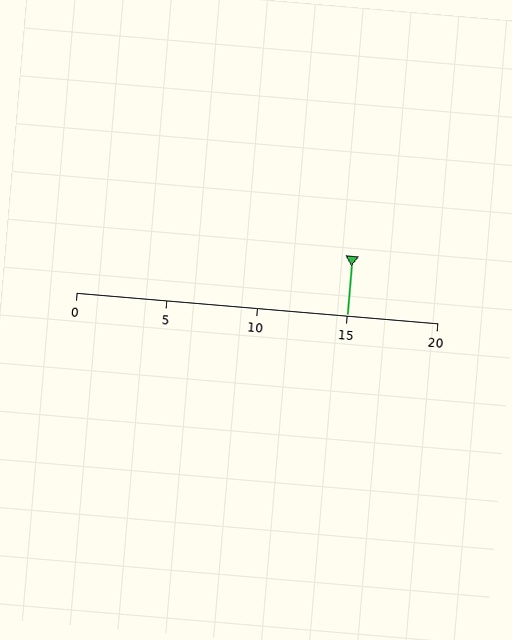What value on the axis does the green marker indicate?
The marker indicates approximately 15.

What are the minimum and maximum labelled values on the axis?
The axis runs from 0 to 20.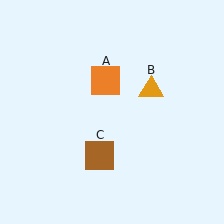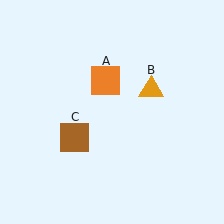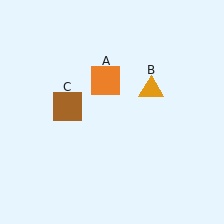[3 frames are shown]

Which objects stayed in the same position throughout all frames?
Orange square (object A) and orange triangle (object B) remained stationary.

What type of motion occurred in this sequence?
The brown square (object C) rotated clockwise around the center of the scene.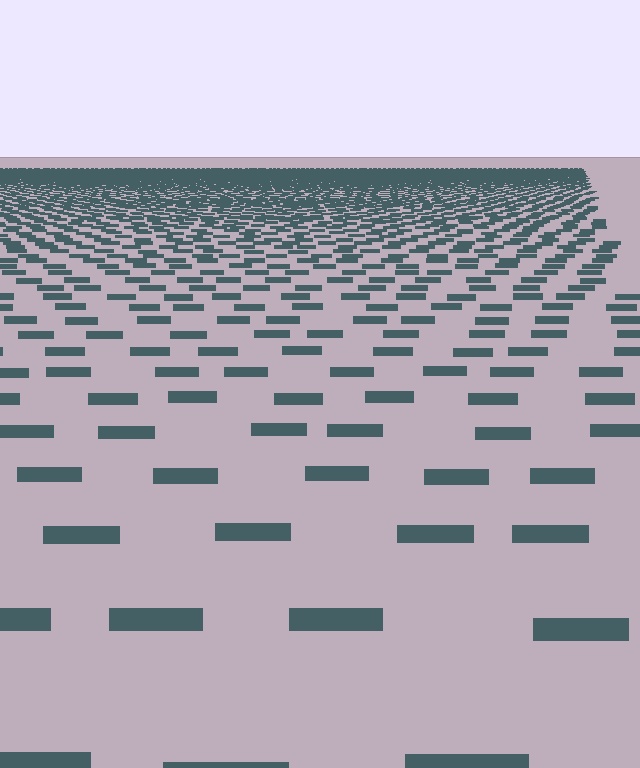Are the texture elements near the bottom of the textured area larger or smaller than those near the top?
Larger. Near the bottom, elements are closer to the viewer and appear at a bigger on-screen size.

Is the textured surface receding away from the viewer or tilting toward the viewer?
The surface is receding away from the viewer. Texture elements get smaller and denser toward the top.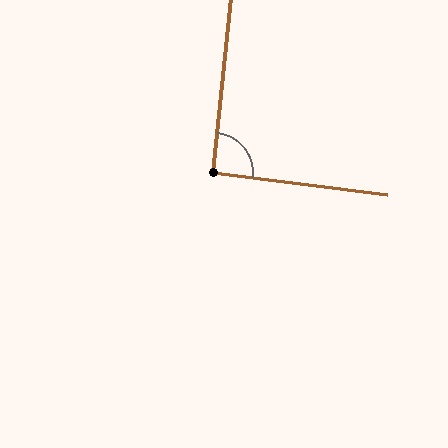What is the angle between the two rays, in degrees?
Approximately 91 degrees.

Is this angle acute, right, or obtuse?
It is approximately a right angle.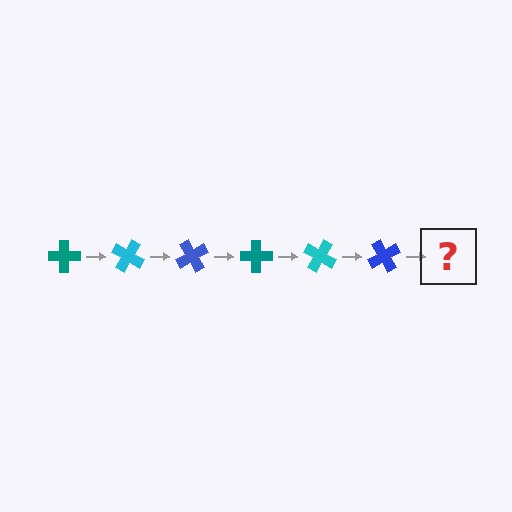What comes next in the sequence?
The next element should be a teal cross, rotated 180 degrees from the start.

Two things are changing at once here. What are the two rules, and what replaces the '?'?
The two rules are that it rotates 30 degrees each step and the color cycles through teal, cyan, and blue. The '?' should be a teal cross, rotated 180 degrees from the start.